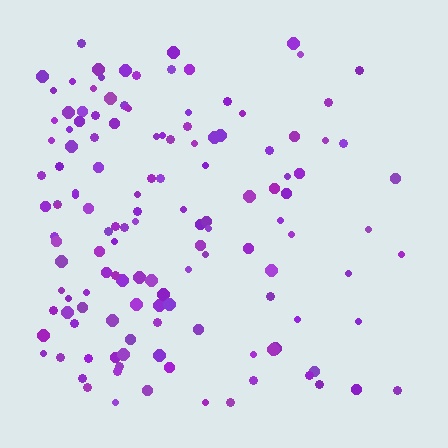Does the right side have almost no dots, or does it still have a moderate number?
Still a moderate number, just noticeably fewer than the left.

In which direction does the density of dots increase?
From right to left, with the left side densest.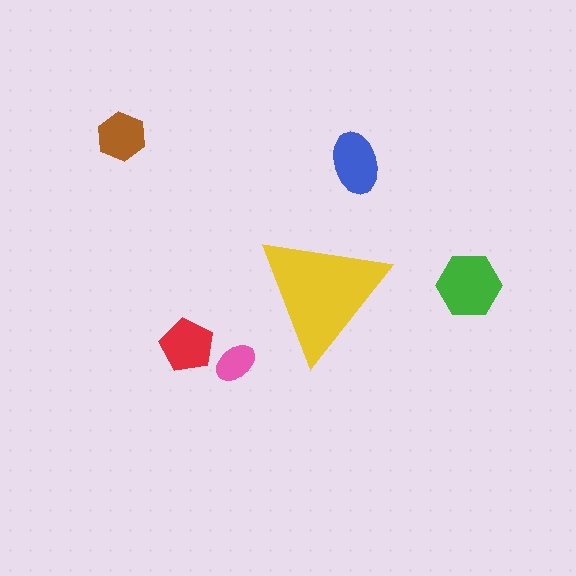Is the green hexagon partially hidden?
No, the green hexagon is fully visible.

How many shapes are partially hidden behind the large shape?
0 shapes are partially hidden.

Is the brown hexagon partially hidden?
No, the brown hexagon is fully visible.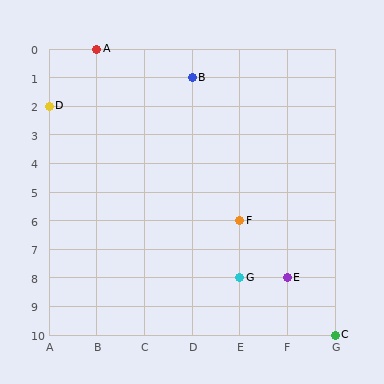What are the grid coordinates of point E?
Point E is at grid coordinates (F, 8).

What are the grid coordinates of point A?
Point A is at grid coordinates (B, 0).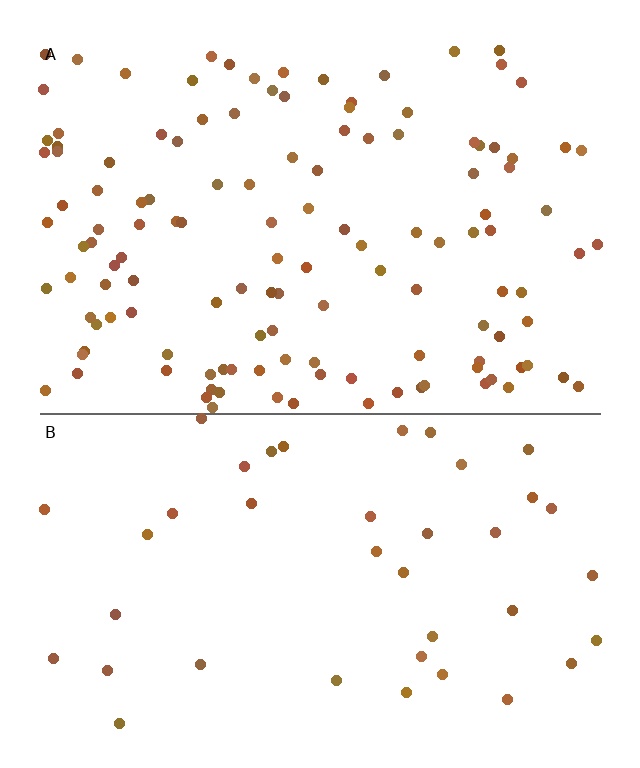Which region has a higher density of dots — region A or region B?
A (the top).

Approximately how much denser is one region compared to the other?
Approximately 3.2× — region A over region B.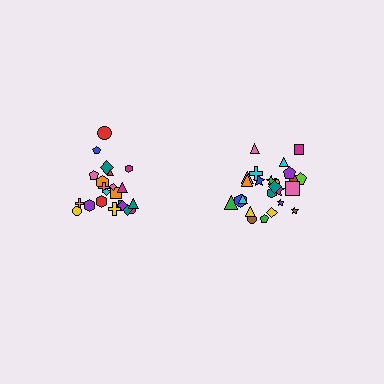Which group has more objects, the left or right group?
The right group.